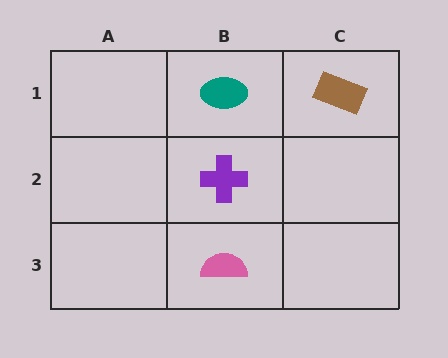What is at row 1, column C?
A brown rectangle.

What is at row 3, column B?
A pink semicircle.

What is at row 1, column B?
A teal ellipse.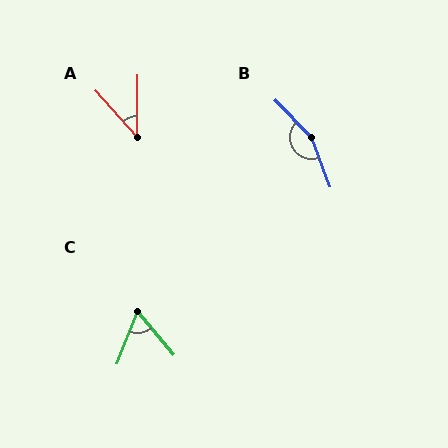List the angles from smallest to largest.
A (42°), C (61°), B (156°).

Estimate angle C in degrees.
Approximately 61 degrees.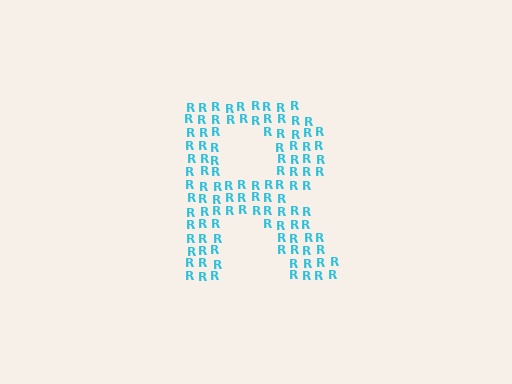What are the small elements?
The small elements are letter R's.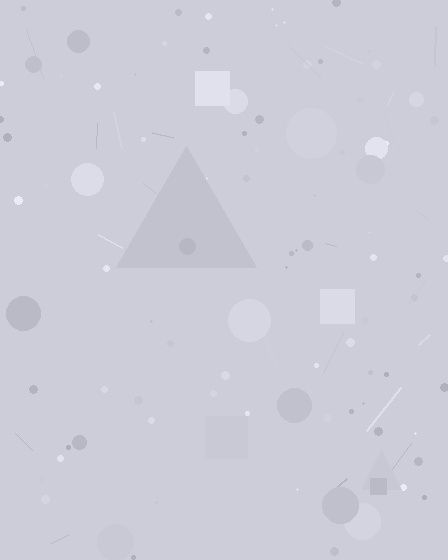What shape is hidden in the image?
A triangle is hidden in the image.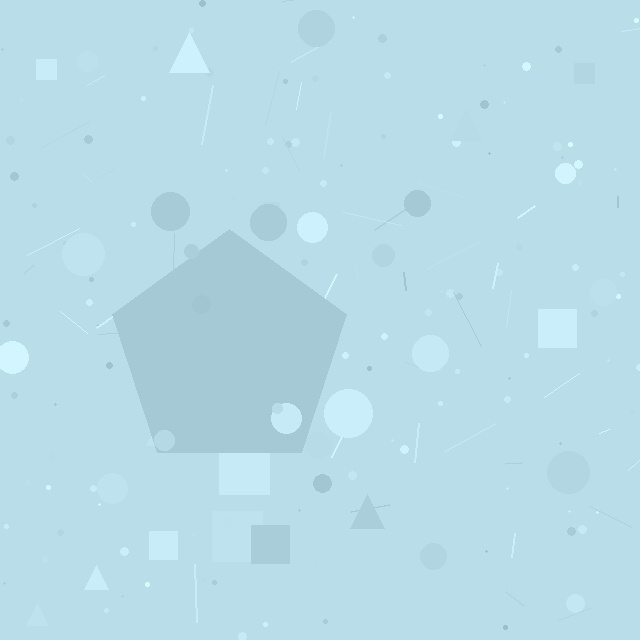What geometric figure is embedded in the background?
A pentagon is embedded in the background.